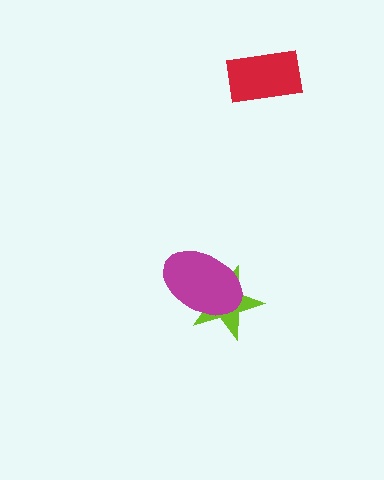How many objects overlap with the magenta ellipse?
1 object overlaps with the magenta ellipse.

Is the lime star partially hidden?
Yes, it is partially covered by another shape.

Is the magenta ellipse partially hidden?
No, no other shape covers it.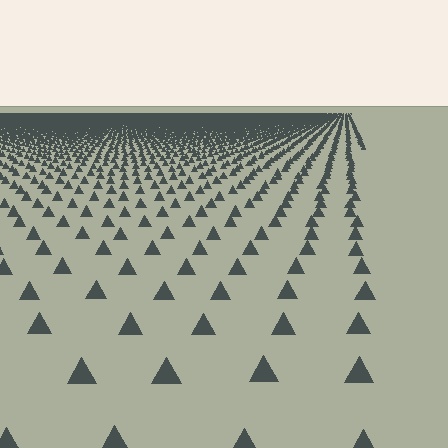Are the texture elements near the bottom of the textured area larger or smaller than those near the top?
Larger. Near the bottom, elements are closer to the viewer and appear at a bigger on-screen size.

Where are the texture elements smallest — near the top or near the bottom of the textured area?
Near the top.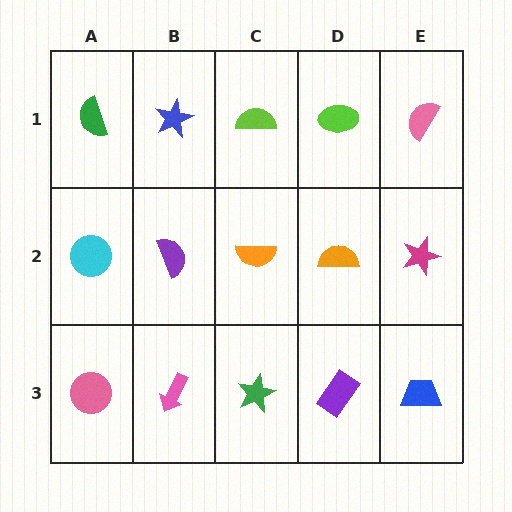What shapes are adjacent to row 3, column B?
A purple semicircle (row 2, column B), a pink circle (row 3, column A), a green star (row 3, column C).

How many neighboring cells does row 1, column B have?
3.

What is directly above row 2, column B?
A blue star.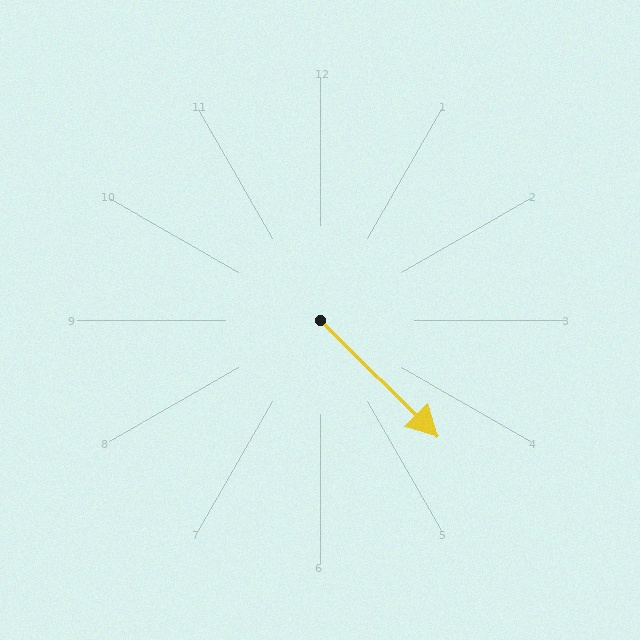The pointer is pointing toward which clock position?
Roughly 4 o'clock.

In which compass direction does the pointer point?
Southeast.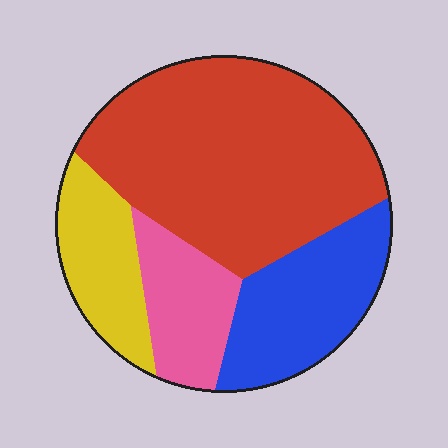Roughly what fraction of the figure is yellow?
Yellow covers about 15% of the figure.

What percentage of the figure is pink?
Pink covers around 15% of the figure.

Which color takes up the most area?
Red, at roughly 50%.